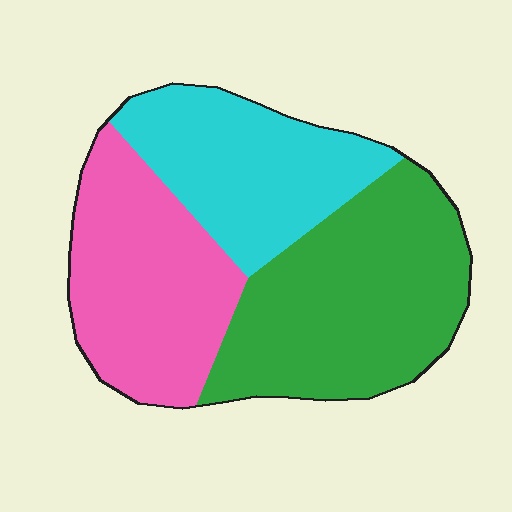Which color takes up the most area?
Green, at roughly 40%.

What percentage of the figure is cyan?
Cyan takes up about one quarter (1/4) of the figure.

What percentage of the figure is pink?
Pink takes up between a sixth and a third of the figure.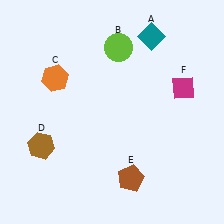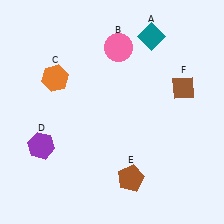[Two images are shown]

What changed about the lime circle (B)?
In Image 1, B is lime. In Image 2, it changed to pink.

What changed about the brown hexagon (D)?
In Image 1, D is brown. In Image 2, it changed to purple.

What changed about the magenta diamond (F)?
In Image 1, F is magenta. In Image 2, it changed to brown.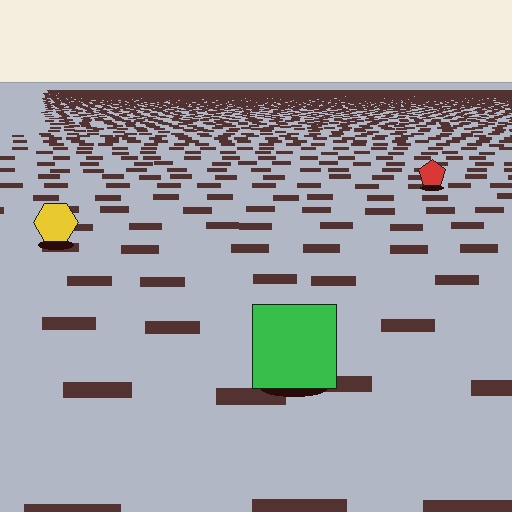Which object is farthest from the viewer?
The red pentagon is farthest from the viewer. It appears smaller and the ground texture around it is denser.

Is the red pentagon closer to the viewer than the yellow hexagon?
No. The yellow hexagon is closer — you can tell from the texture gradient: the ground texture is coarser near it.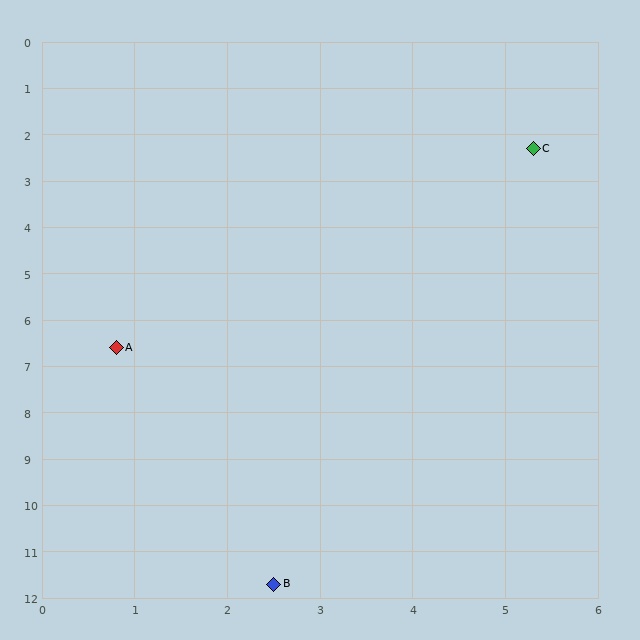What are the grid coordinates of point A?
Point A is at approximately (0.8, 6.6).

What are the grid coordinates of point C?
Point C is at approximately (5.3, 2.3).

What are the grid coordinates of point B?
Point B is at approximately (2.5, 11.7).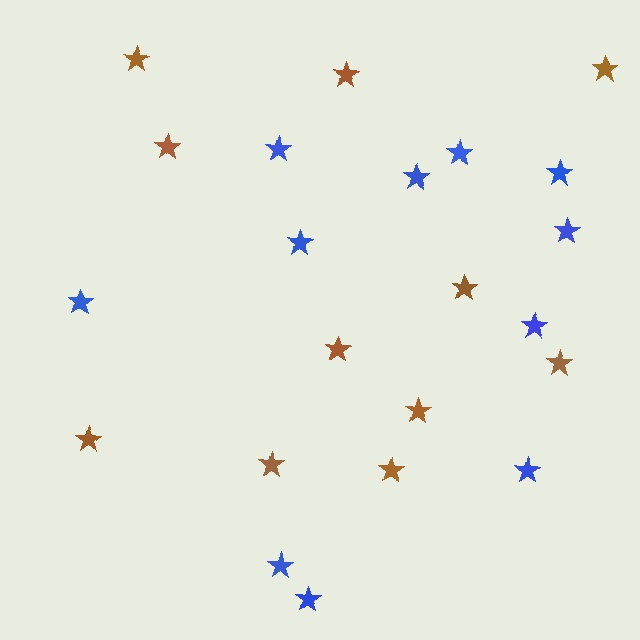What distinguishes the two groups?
There are 2 groups: one group of brown stars (11) and one group of blue stars (11).